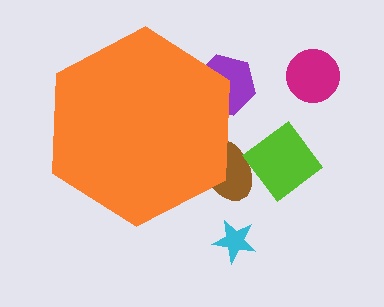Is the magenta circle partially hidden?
No, the magenta circle is fully visible.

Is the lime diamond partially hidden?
No, the lime diamond is fully visible.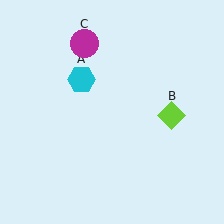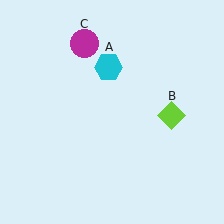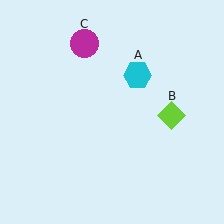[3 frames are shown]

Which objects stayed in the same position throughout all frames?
Lime diamond (object B) and magenta circle (object C) remained stationary.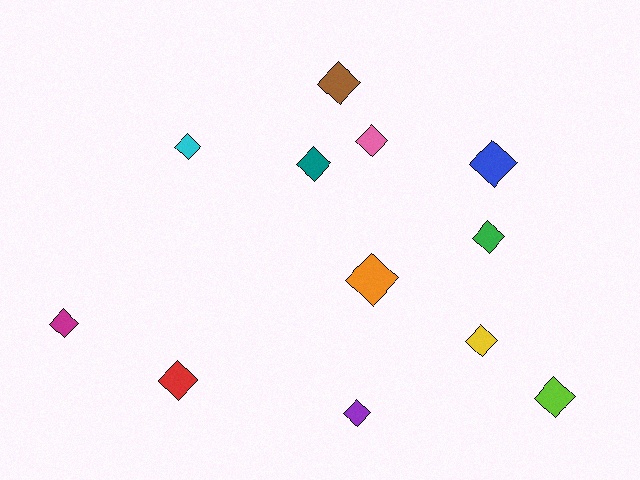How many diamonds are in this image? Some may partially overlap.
There are 12 diamonds.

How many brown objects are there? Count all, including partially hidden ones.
There is 1 brown object.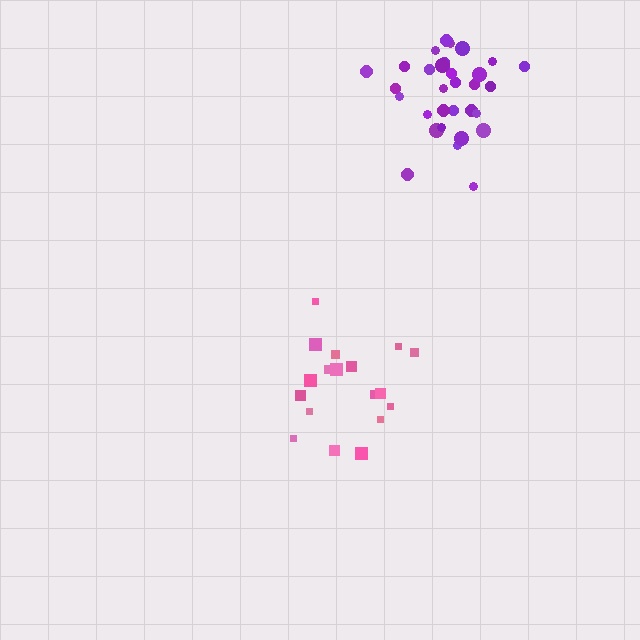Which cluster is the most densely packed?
Purple.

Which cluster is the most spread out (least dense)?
Pink.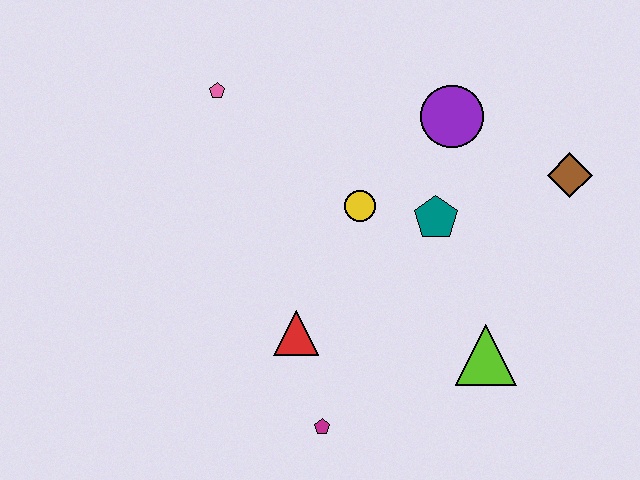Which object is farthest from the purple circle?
The magenta pentagon is farthest from the purple circle.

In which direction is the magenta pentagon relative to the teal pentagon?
The magenta pentagon is below the teal pentagon.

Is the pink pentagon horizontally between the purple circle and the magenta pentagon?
No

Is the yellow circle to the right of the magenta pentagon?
Yes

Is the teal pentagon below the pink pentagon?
Yes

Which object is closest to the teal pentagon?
The yellow circle is closest to the teal pentagon.